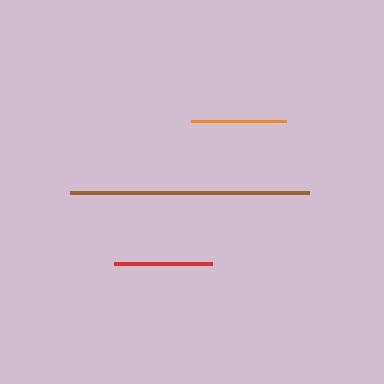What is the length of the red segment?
The red segment is approximately 98 pixels long.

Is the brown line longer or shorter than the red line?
The brown line is longer than the red line.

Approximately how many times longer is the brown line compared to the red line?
The brown line is approximately 2.4 times the length of the red line.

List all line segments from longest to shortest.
From longest to shortest: brown, red, orange.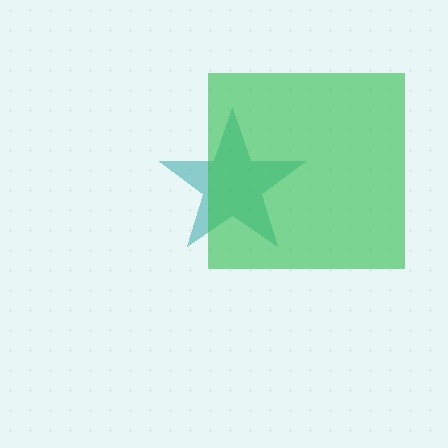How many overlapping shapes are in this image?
There are 2 overlapping shapes in the image.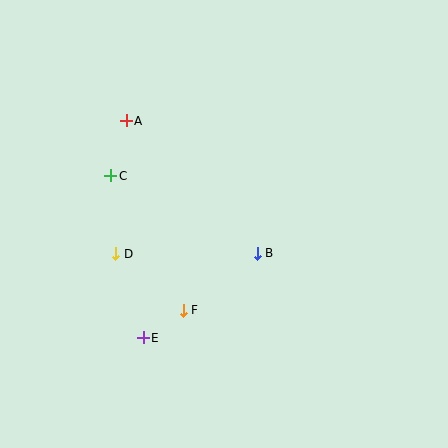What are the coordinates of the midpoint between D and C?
The midpoint between D and C is at (113, 215).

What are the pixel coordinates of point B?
Point B is at (257, 253).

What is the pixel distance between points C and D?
The distance between C and D is 78 pixels.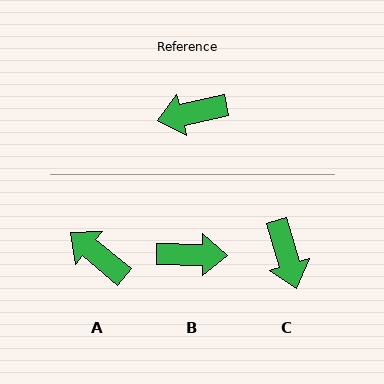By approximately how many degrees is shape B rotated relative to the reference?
Approximately 166 degrees counter-clockwise.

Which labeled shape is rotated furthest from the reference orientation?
B, about 166 degrees away.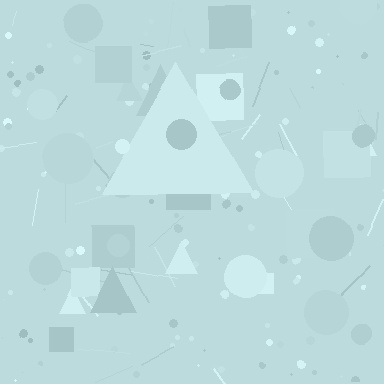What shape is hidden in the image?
A triangle is hidden in the image.